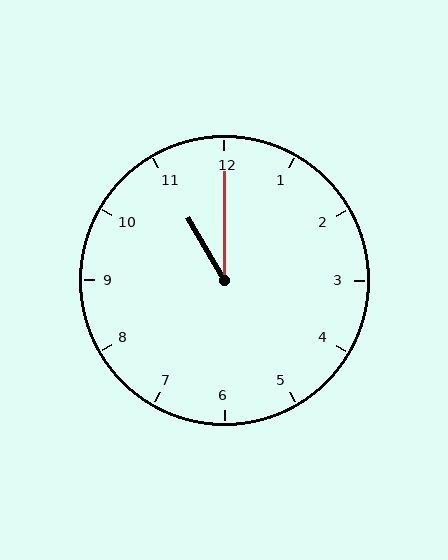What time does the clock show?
11:00.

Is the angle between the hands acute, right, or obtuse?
It is acute.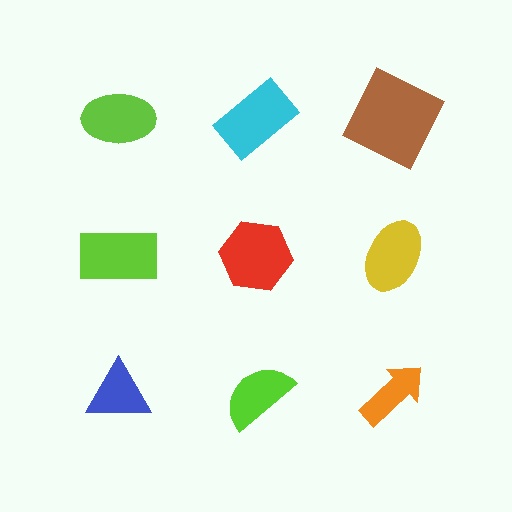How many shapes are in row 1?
3 shapes.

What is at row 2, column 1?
A lime rectangle.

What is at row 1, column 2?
A cyan rectangle.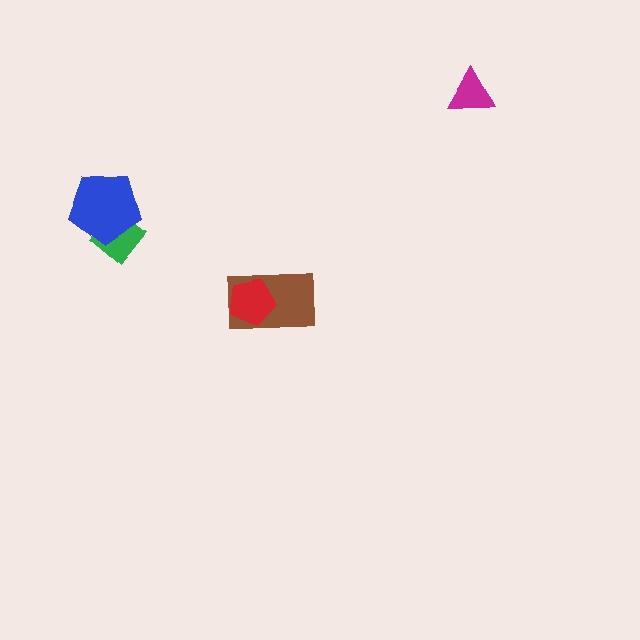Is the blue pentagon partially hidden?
No, no other shape covers it.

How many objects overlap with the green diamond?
1 object overlaps with the green diamond.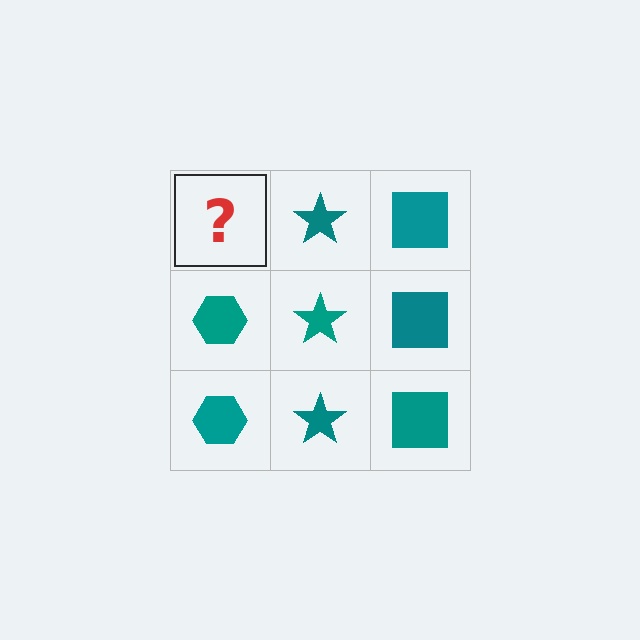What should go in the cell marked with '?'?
The missing cell should contain a teal hexagon.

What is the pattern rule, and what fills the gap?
The rule is that each column has a consistent shape. The gap should be filled with a teal hexagon.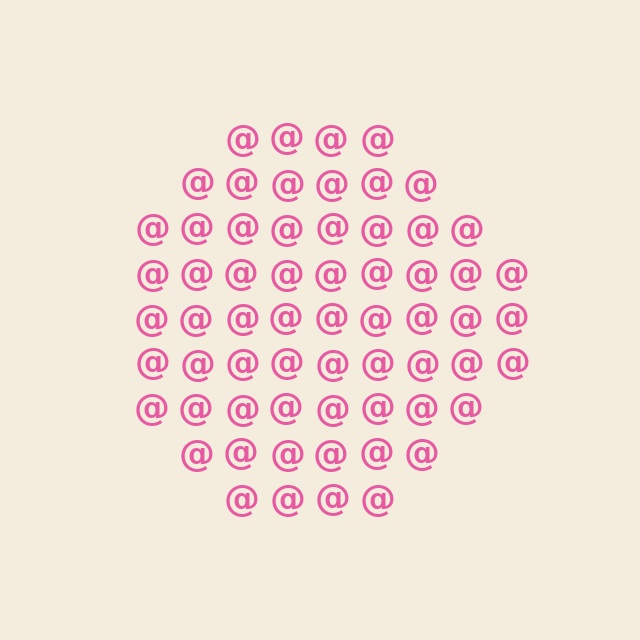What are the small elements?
The small elements are at signs.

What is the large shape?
The large shape is a circle.